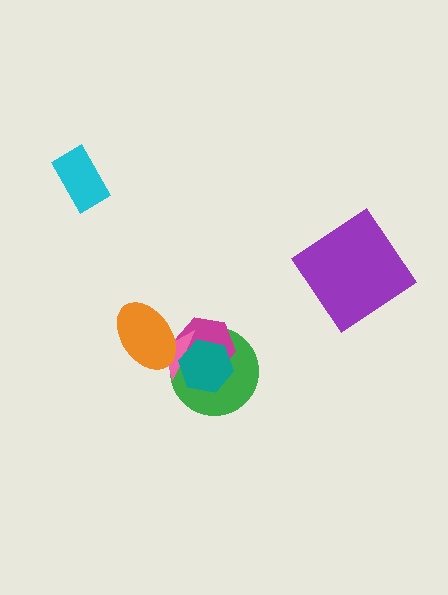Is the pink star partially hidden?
Yes, it is partially covered by another shape.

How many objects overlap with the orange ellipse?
2 objects overlap with the orange ellipse.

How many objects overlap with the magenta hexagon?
4 objects overlap with the magenta hexagon.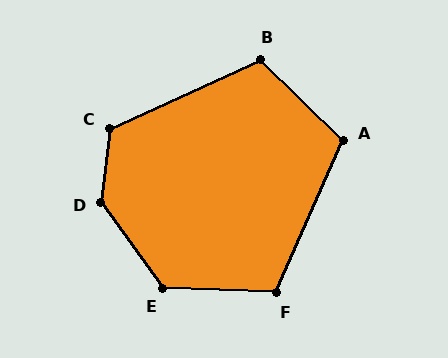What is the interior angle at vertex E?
Approximately 128 degrees (obtuse).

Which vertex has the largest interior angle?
D, at approximately 138 degrees.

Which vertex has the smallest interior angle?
B, at approximately 111 degrees.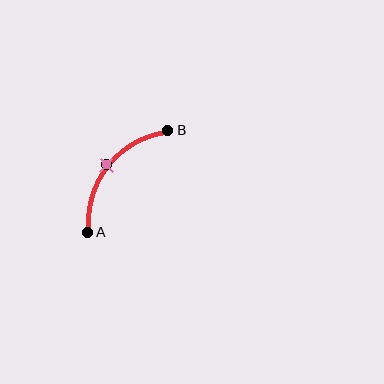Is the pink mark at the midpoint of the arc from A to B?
Yes. The pink mark lies on the arc at equal arc-length from both A and B — it is the arc midpoint.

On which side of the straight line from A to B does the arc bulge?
The arc bulges above and to the left of the straight line connecting A and B.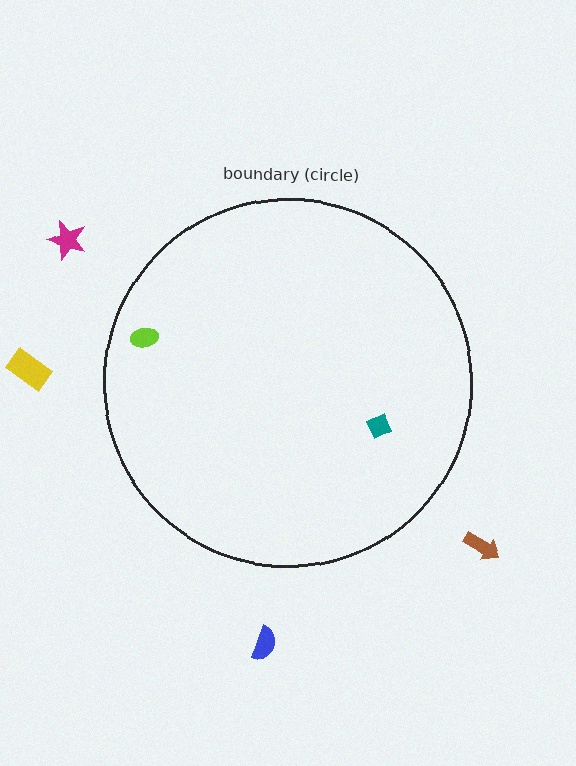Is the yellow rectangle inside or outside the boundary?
Outside.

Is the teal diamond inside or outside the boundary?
Inside.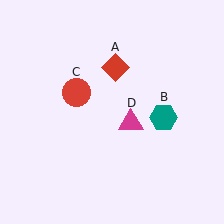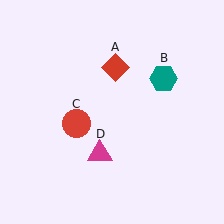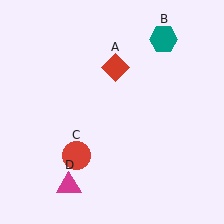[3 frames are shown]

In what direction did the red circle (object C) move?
The red circle (object C) moved down.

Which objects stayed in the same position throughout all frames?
Red diamond (object A) remained stationary.